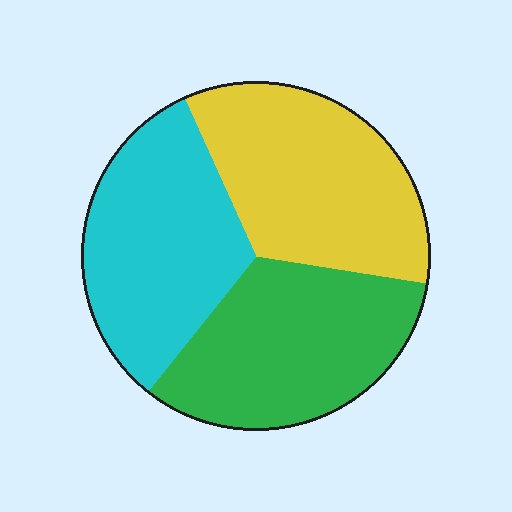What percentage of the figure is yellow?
Yellow takes up about one third (1/3) of the figure.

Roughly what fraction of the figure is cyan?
Cyan takes up about one third (1/3) of the figure.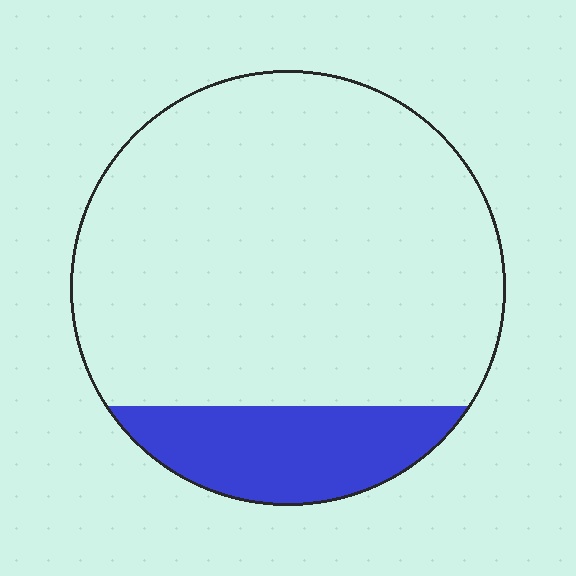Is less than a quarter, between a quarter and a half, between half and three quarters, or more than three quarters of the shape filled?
Less than a quarter.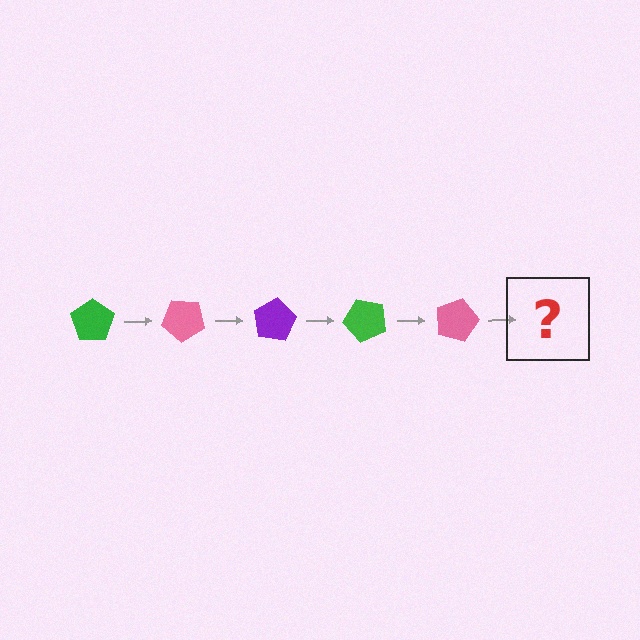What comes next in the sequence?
The next element should be a purple pentagon, rotated 200 degrees from the start.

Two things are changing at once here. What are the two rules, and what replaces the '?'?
The two rules are that it rotates 40 degrees each step and the color cycles through green, pink, and purple. The '?' should be a purple pentagon, rotated 200 degrees from the start.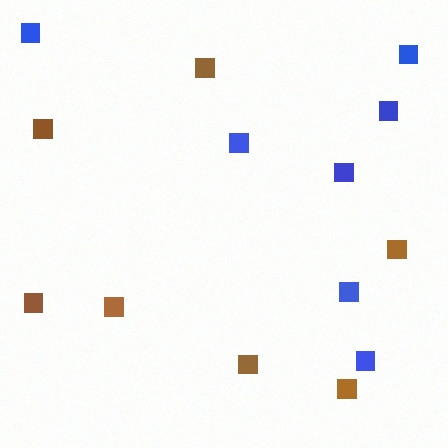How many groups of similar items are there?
There are 2 groups: one group of brown squares (7) and one group of blue squares (7).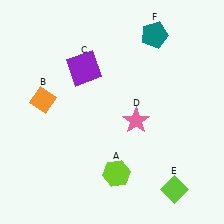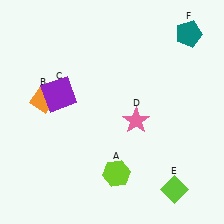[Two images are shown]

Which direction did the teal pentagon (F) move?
The teal pentagon (F) moved right.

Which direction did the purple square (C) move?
The purple square (C) moved down.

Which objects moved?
The objects that moved are: the purple square (C), the teal pentagon (F).